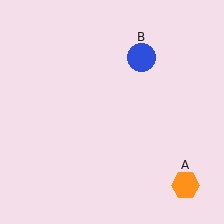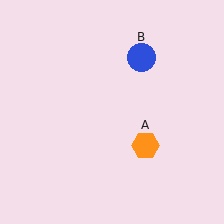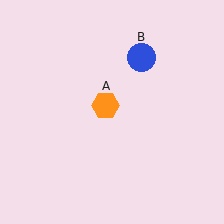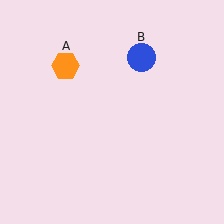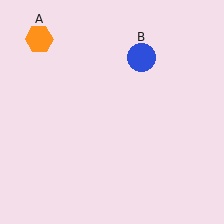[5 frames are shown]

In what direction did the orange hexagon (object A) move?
The orange hexagon (object A) moved up and to the left.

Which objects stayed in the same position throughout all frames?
Blue circle (object B) remained stationary.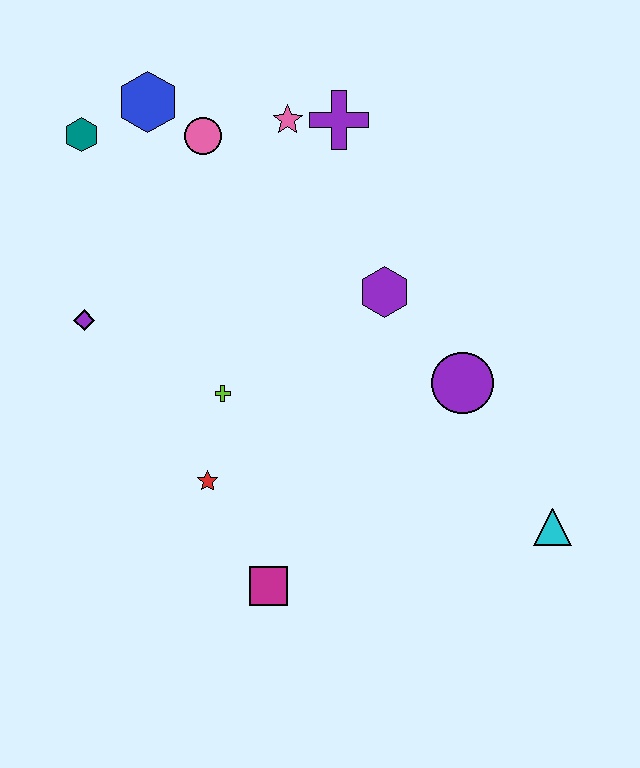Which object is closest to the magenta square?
The red star is closest to the magenta square.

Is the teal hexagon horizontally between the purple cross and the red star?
No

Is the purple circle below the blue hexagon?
Yes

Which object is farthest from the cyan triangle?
The teal hexagon is farthest from the cyan triangle.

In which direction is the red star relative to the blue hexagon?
The red star is below the blue hexagon.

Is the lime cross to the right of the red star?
Yes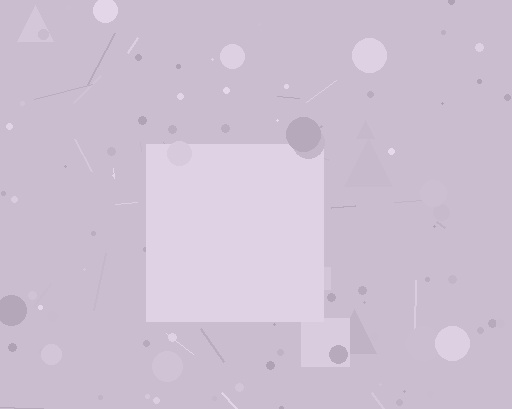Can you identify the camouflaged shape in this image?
The camouflaged shape is a square.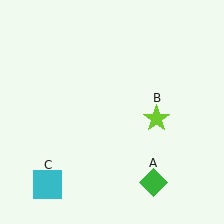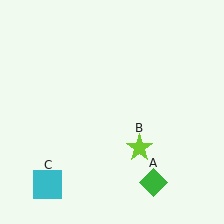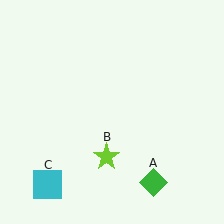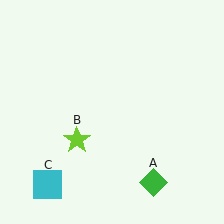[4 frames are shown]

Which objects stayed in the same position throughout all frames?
Green diamond (object A) and cyan square (object C) remained stationary.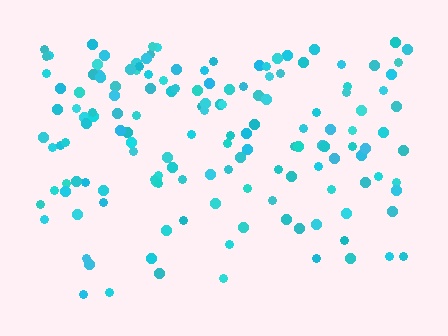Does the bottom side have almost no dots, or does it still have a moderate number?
Still a moderate number, just noticeably fewer than the top.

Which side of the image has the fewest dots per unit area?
The bottom.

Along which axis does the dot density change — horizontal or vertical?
Vertical.